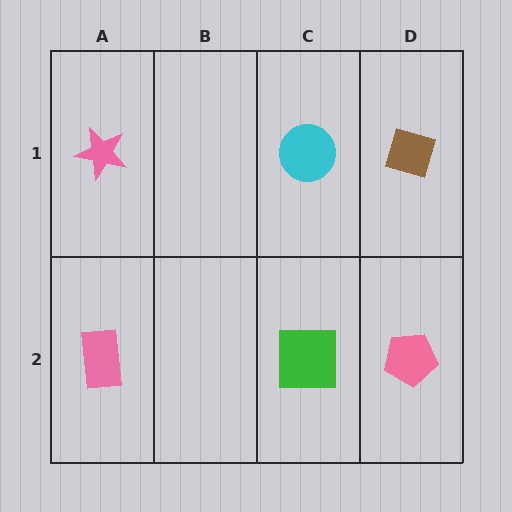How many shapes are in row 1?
3 shapes.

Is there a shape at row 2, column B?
No, that cell is empty.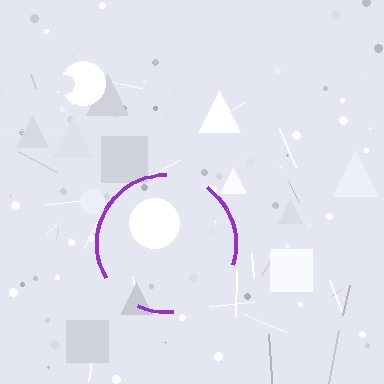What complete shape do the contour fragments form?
The contour fragments form a circle.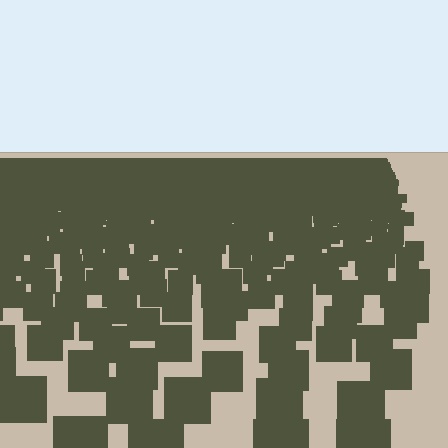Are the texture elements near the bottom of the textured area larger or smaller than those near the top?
Larger. Near the bottom, elements are closer to the viewer and appear at a bigger on-screen size.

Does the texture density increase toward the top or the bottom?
Density increases toward the top.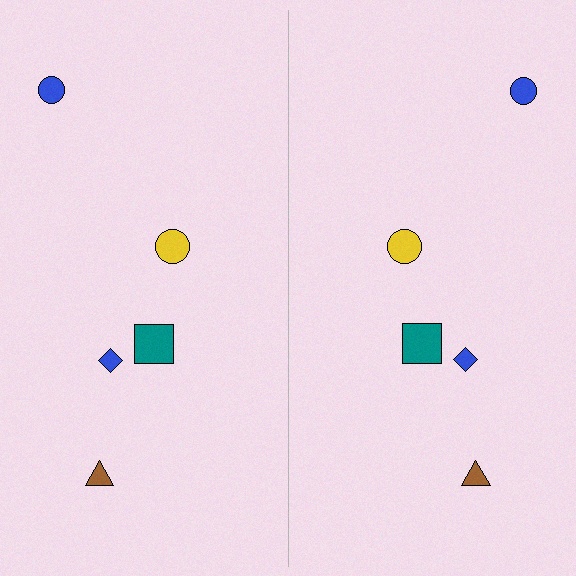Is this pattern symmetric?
Yes, this pattern has bilateral (reflection) symmetry.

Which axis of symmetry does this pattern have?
The pattern has a vertical axis of symmetry running through the center of the image.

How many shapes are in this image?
There are 10 shapes in this image.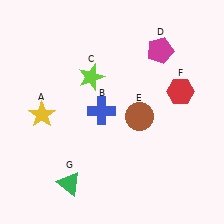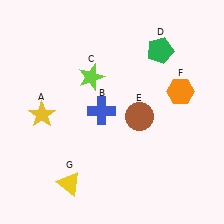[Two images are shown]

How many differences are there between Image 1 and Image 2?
There are 3 differences between the two images.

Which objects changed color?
D changed from magenta to green. F changed from red to orange. G changed from green to yellow.